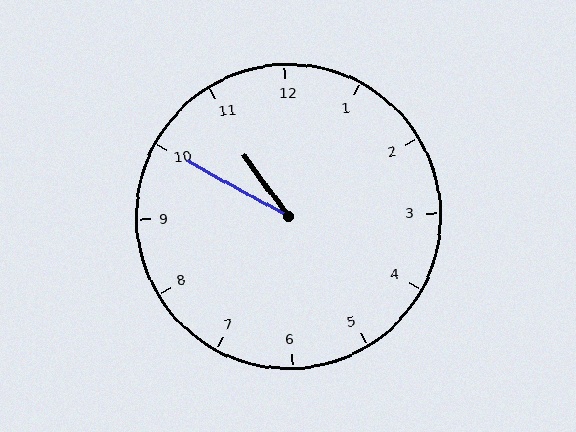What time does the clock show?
10:50.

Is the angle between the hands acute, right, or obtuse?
It is acute.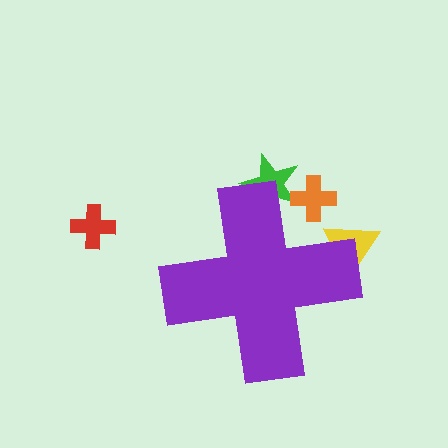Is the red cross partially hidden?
No, the red cross is fully visible.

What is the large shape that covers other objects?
A purple cross.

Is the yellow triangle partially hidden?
Yes, the yellow triangle is partially hidden behind the purple cross.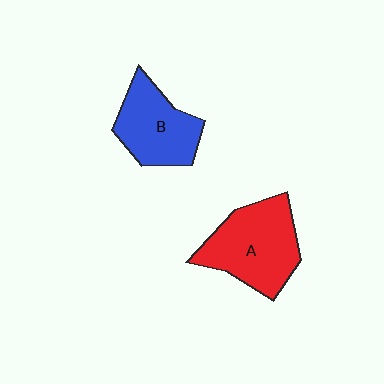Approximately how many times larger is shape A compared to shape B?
Approximately 1.3 times.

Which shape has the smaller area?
Shape B (blue).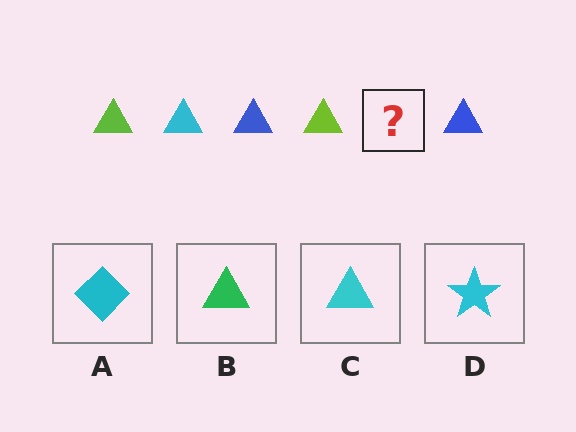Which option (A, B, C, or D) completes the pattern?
C.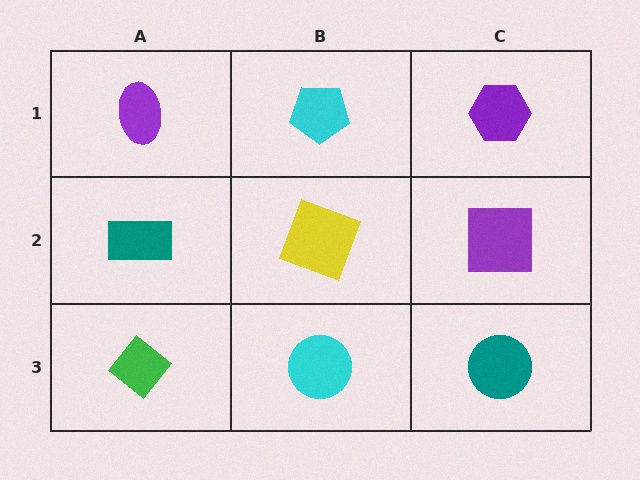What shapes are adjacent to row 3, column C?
A purple square (row 2, column C), a cyan circle (row 3, column B).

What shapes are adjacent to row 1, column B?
A yellow square (row 2, column B), a purple ellipse (row 1, column A), a purple hexagon (row 1, column C).